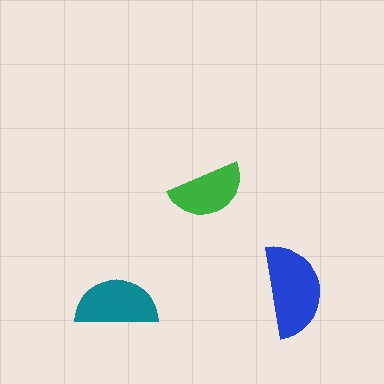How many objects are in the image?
There are 3 objects in the image.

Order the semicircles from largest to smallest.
the blue one, the teal one, the green one.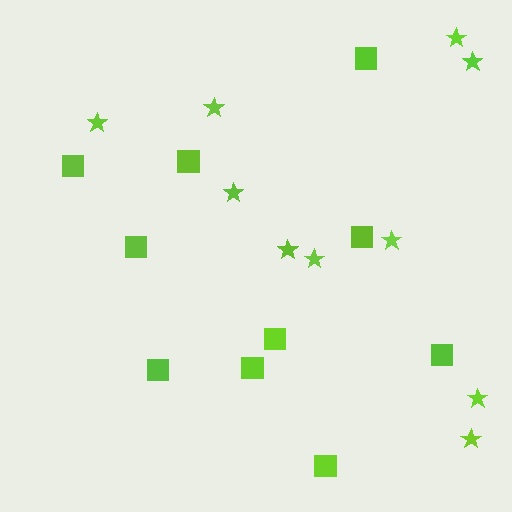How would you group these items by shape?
There are 2 groups: one group of stars (10) and one group of squares (10).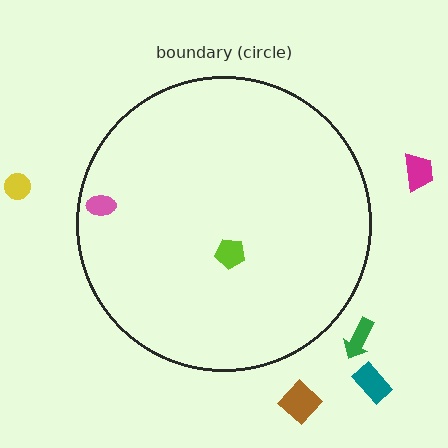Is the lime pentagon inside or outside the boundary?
Inside.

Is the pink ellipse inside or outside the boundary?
Inside.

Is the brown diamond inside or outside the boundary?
Outside.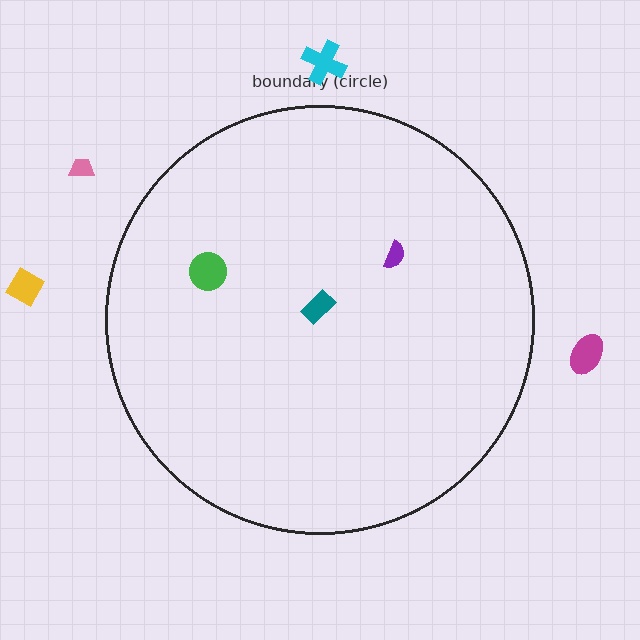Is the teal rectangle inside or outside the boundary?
Inside.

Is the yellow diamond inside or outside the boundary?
Outside.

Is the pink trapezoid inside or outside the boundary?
Outside.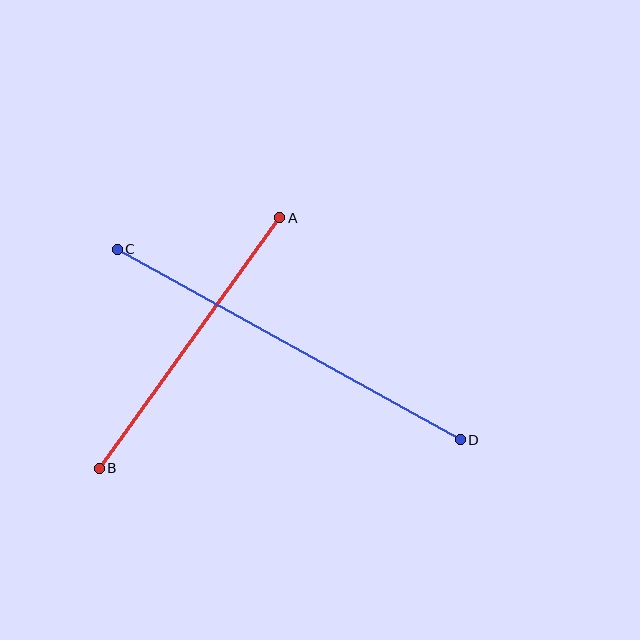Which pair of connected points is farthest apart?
Points C and D are farthest apart.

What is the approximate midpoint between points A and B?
The midpoint is at approximately (190, 343) pixels.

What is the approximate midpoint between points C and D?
The midpoint is at approximately (289, 345) pixels.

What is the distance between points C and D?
The distance is approximately 393 pixels.